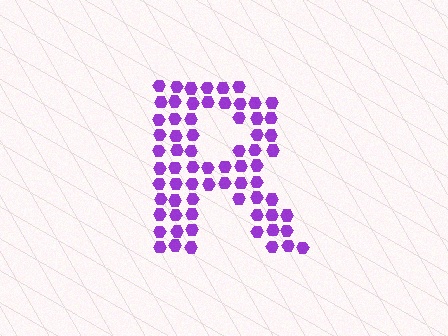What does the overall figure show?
The overall figure shows the letter R.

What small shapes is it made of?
It is made of small hexagons.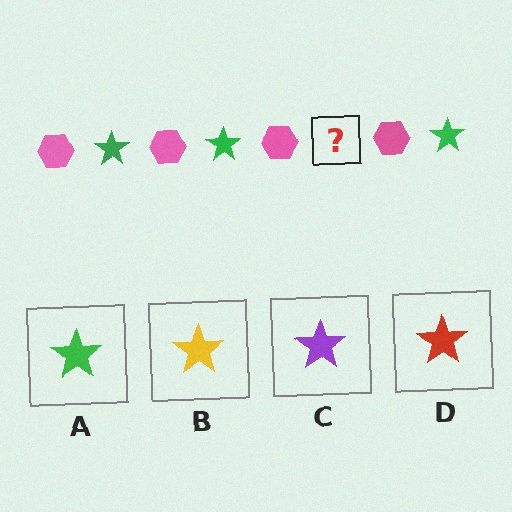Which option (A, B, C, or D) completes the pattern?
A.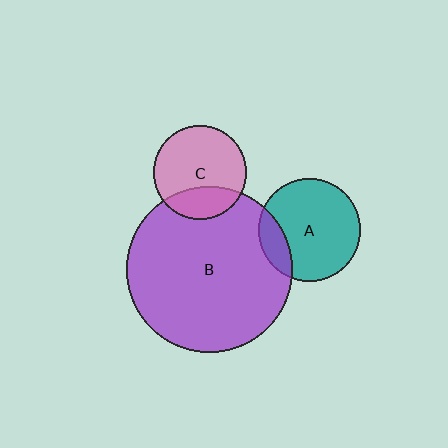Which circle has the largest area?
Circle B (purple).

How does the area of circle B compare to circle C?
Approximately 3.1 times.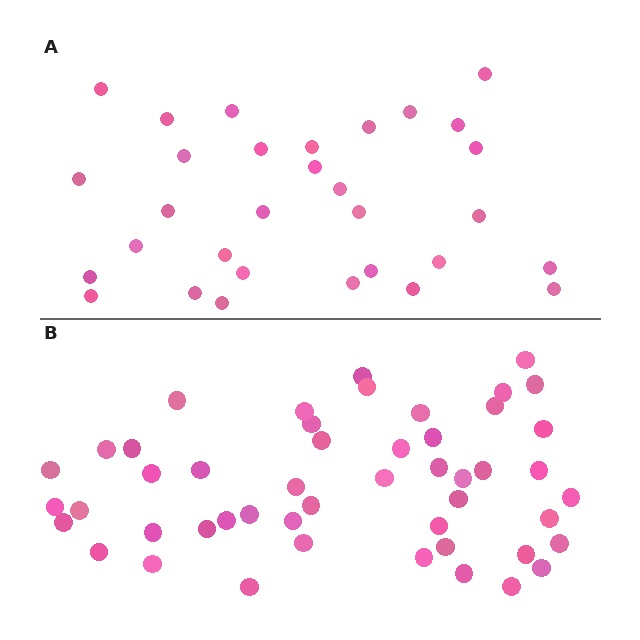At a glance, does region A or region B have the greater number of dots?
Region B (the bottom region) has more dots.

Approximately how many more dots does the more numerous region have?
Region B has approximately 20 more dots than region A.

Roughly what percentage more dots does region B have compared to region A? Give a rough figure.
About 60% more.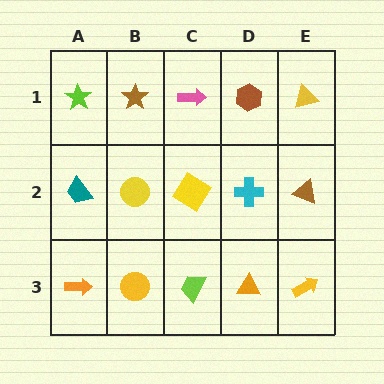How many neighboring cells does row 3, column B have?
3.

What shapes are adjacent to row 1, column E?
A brown triangle (row 2, column E), a brown hexagon (row 1, column D).